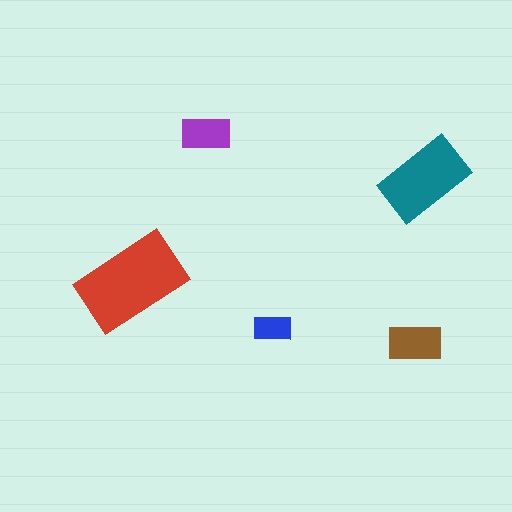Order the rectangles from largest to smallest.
the red one, the teal one, the brown one, the purple one, the blue one.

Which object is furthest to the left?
The red rectangle is leftmost.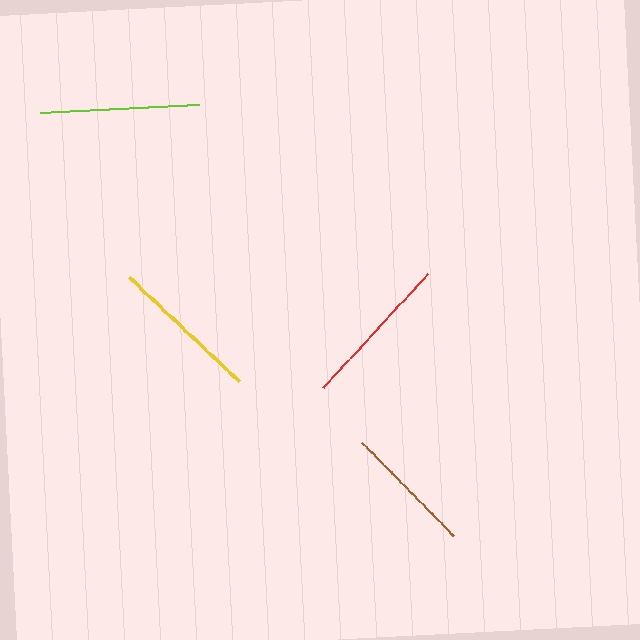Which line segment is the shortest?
The brown line is the shortest at approximately 131 pixels.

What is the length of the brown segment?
The brown segment is approximately 131 pixels long.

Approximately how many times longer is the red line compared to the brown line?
The red line is approximately 1.2 times the length of the brown line.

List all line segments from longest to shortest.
From longest to shortest: lime, red, yellow, brown.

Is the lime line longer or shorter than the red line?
The lime line is longer than the red line.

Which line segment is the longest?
The lime line is the longest at approximately 158 pixels.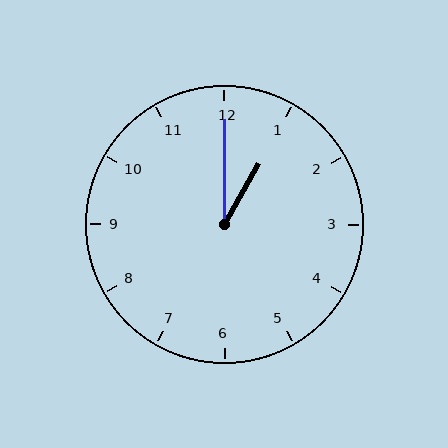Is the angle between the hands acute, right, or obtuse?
It is acute.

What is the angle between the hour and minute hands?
Approximately 30 degrees.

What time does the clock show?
1:00.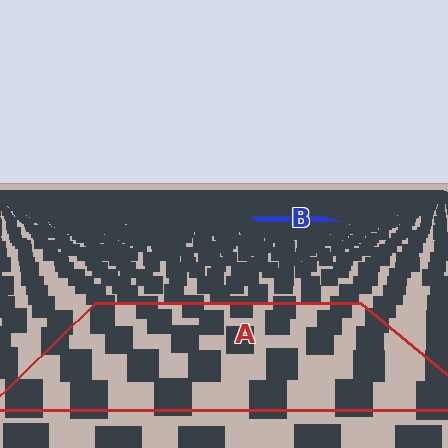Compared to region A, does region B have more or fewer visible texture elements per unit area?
Region B has more texture elements per unit area — they are packed more densely because it is farther away.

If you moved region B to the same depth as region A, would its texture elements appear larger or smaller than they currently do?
They would appear larger. At a closer depth, the same texture elements are projected at a bigger on-screen size.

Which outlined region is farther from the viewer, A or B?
Region B is farther from the viewer — the texture elements inside it appear smaller and more densely packed.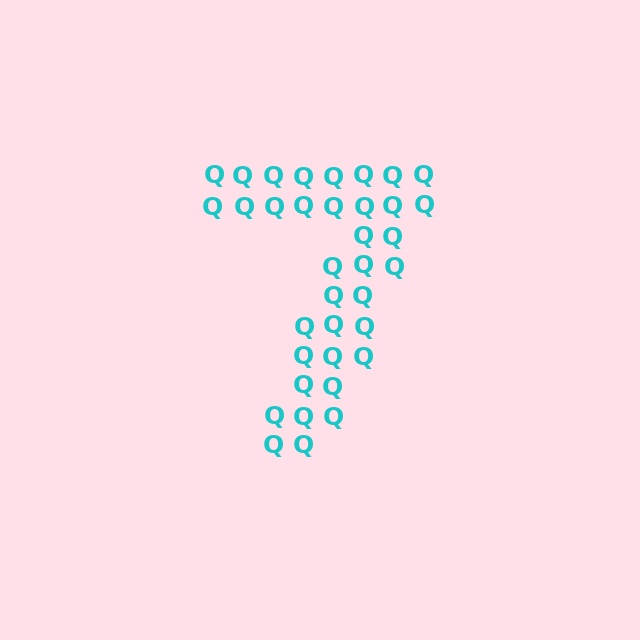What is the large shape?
The large shape is the digit 7.